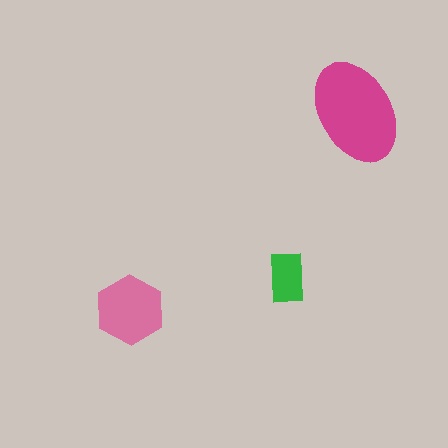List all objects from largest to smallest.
The magenta ellipse, the pink hexagon, the green rectangle.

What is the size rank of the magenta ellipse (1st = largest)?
1st.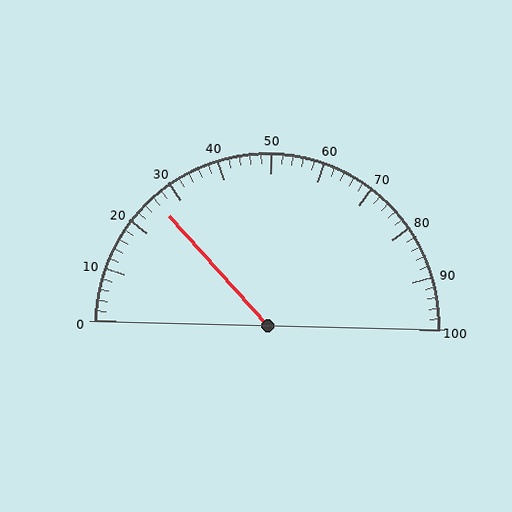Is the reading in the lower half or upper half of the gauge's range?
The reading is in the lower half of the range (0 to 100).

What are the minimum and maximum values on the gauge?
The gauge ranges from 0 to 100.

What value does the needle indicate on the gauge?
The needle indicates approximately 26.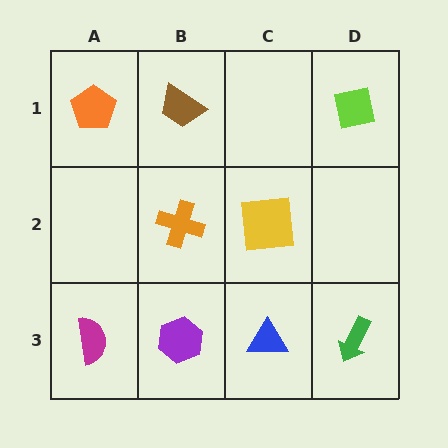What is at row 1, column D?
A lime square.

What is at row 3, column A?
A magenta semicircle.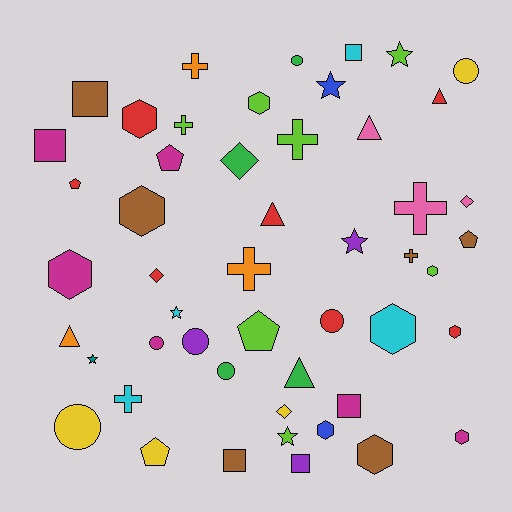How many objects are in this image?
There are 50 objects.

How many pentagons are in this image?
There are 5 pentagons.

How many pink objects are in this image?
There are 3 pink objects.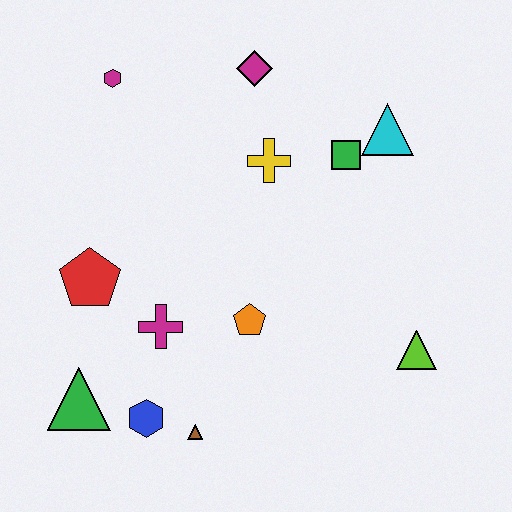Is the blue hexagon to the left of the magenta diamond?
Yes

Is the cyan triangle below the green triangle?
No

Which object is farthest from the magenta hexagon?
The lime triangle is farthest from the magenta hexagon.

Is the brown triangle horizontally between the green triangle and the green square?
Yes